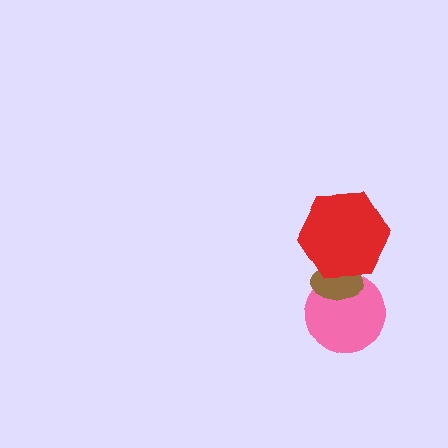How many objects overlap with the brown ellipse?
2 objects overlap with the brown ellipse.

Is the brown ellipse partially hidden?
Yes, it is partially covered by another shape.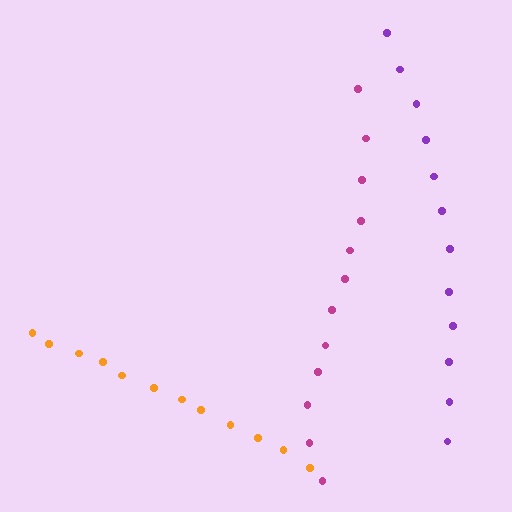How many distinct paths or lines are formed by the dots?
There are 3 distinct paths.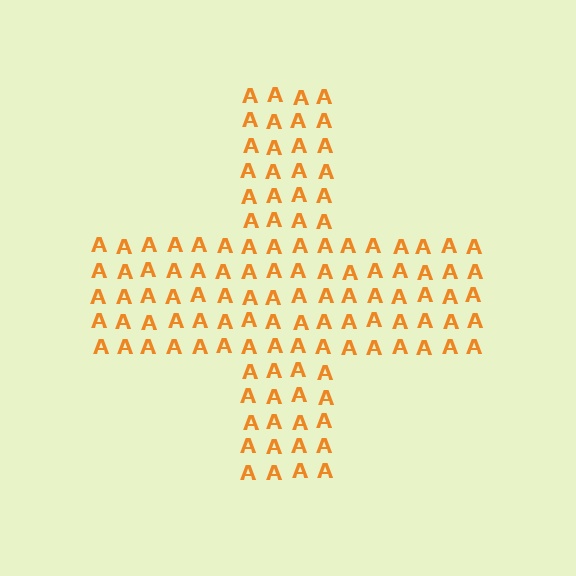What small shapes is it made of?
It is made of small letter A's.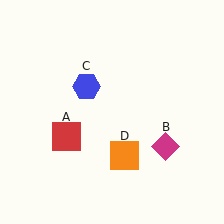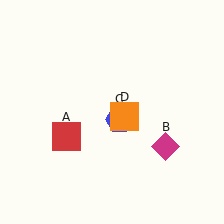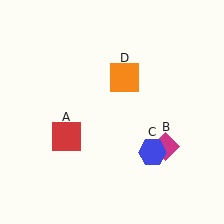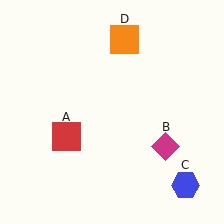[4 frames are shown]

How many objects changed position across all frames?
2 objects changed position: blue hexagon (object C), orange square (object D).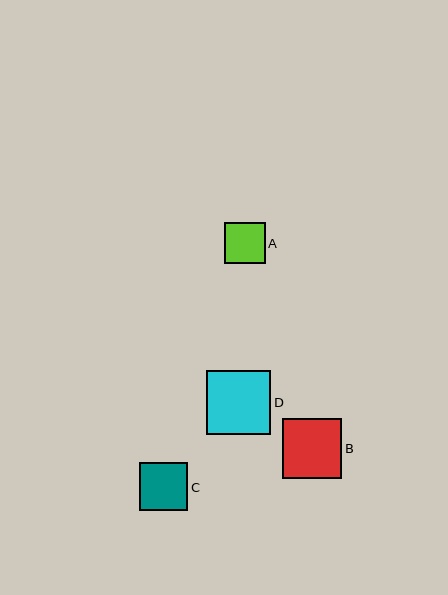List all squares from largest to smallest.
From largest to smallest: D, B, C, A.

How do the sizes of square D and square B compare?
Square D and square B are approximately the same size.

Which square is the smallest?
Square A is the smallest with a size of approximately 41 pixels.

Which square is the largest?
Square D is the largest with a size of approximately 64 pixels.